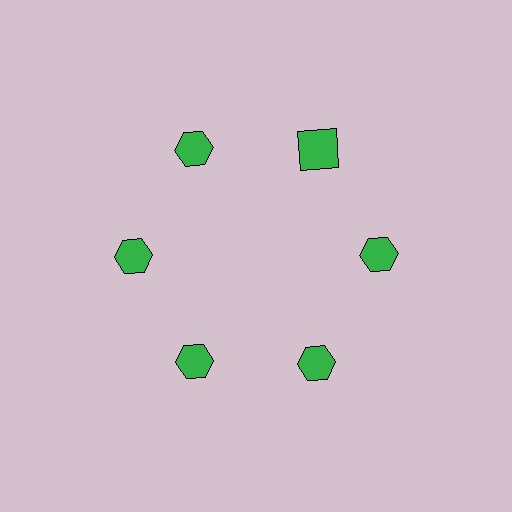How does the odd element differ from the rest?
It has a different shape: square instead of hexagon.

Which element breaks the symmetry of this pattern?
The green square at roughly the 1 o'clock position breaks the symmetry. All other shapes are green hexagons.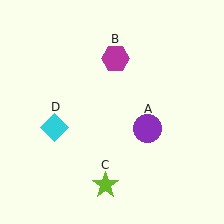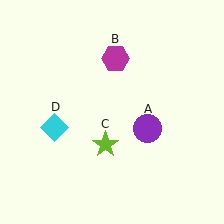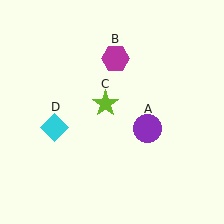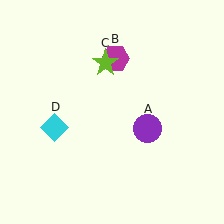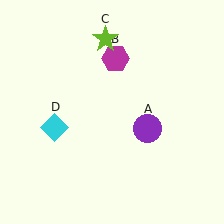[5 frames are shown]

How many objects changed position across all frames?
1 object changed position: lime star (object C).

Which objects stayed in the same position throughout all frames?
Purple circle (object A) and magenta hexagon (object B) and cyan diamond (object D) remained stationary.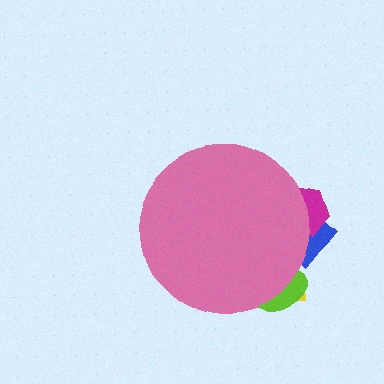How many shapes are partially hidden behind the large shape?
4 shapes are partially hidden.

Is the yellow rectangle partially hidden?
Yes, the yellow rectangle is partially hidden behind the pink circle.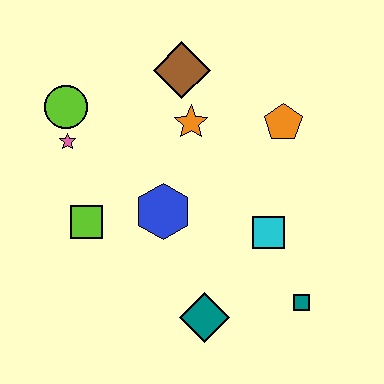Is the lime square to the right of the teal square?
No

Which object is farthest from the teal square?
The lime circle is farthest from the teal square.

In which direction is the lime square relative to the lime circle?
The lime square is below the lime circle.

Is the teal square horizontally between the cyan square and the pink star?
No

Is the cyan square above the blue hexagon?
No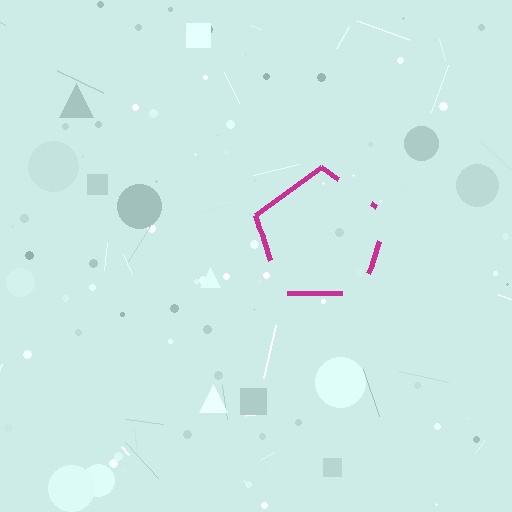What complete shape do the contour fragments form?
The contour fragments form a pentagon.